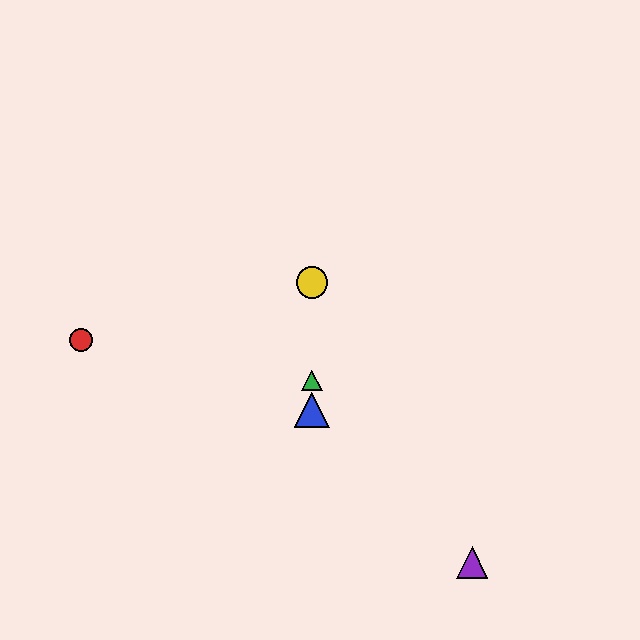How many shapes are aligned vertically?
3 shapes (the blue triangle, the green triangle, the yellow circle) are aligned vertically.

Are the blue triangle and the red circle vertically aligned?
No, the blue triangle is at x≈312 and the red circle is at x≈81.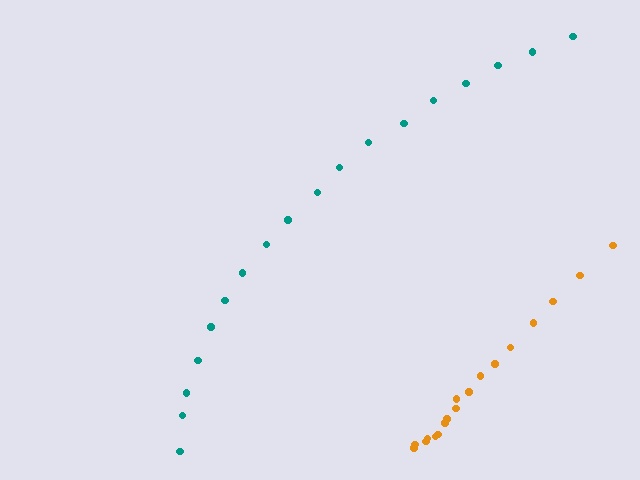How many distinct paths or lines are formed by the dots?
There are 2 distinct paths.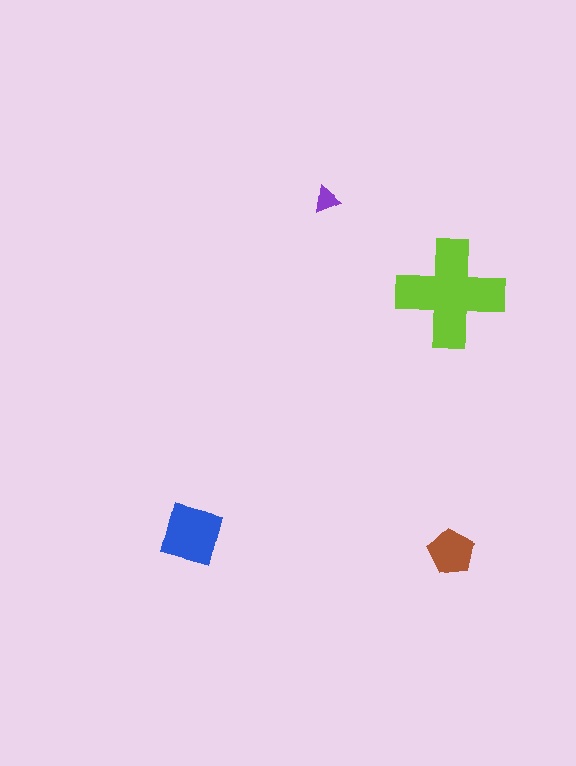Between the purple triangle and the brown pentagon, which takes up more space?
The brown pentagon.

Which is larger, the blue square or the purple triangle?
The blue square.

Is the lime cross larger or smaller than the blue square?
Larger.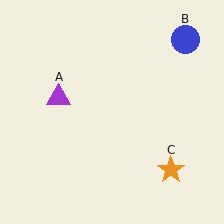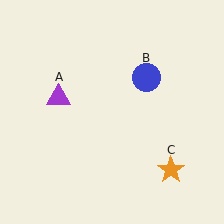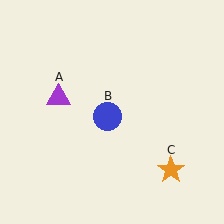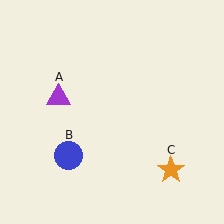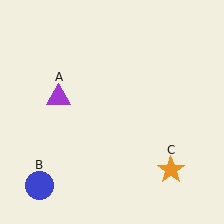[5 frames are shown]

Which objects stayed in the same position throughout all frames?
Purple triangle (object A) and orange star (object C) remained stationary.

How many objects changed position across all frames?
1 object changed position: blue circle (object B).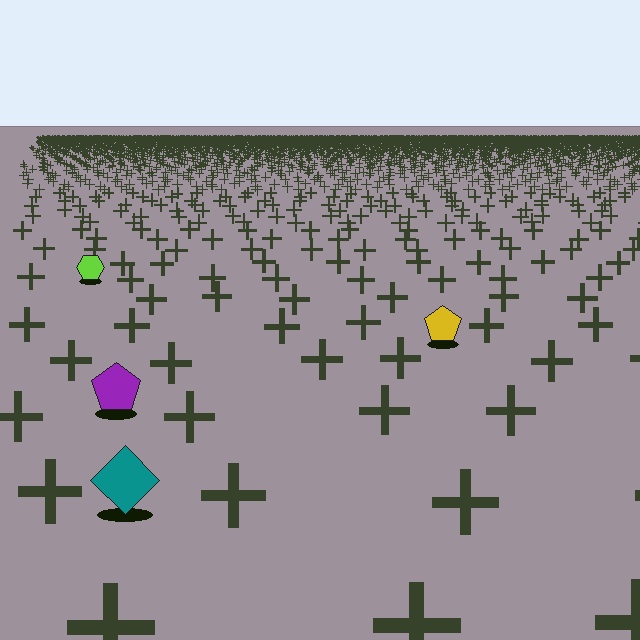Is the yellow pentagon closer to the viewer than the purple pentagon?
No. The purple pentagon is closer — you can tell from the texture gradient: the ground texture is coarser near it.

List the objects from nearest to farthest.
From nearest to farthest: the teal diamond, the purple pentagon, the yellow pentagon, the lime hexagon.